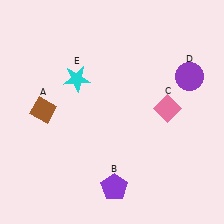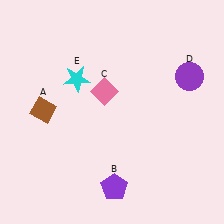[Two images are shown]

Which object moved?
The pink diamond (C) moved left.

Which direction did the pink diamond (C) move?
The pink diamond (C) moved left.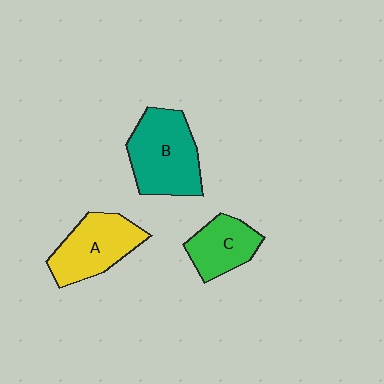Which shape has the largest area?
Shape B (teal).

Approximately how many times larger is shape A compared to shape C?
Approximately 1.4 times.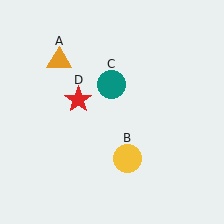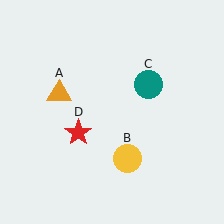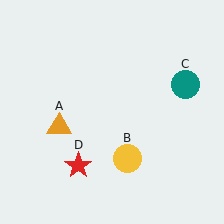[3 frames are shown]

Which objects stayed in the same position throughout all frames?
Yellow circle (object B) remained stationary.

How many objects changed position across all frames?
3 objects changed position: orange triangle (object A), teal circle (object C), red star (object D).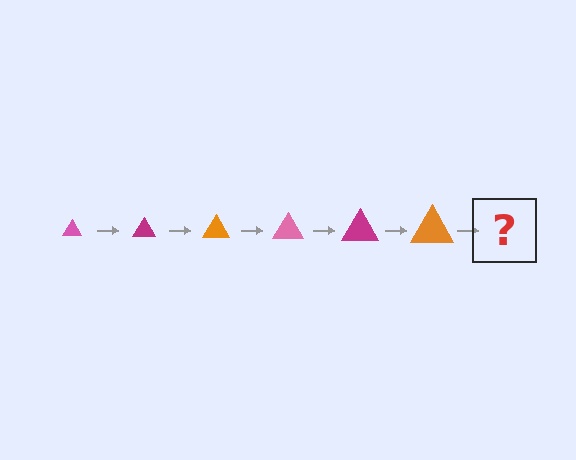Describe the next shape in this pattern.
It should be a pink triangle, larger than the previous one.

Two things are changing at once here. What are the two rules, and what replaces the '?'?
The two rules are that the triangle grows larger each step and the color cycles through pink, magenta, and orange. The '?' should be a pink triangle, larger than the previous one.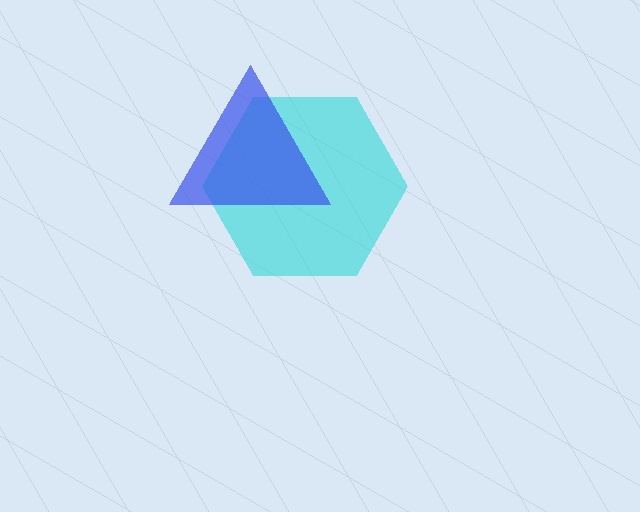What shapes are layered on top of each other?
The layered shapes are: a cyan hexagon, a blue triangle.